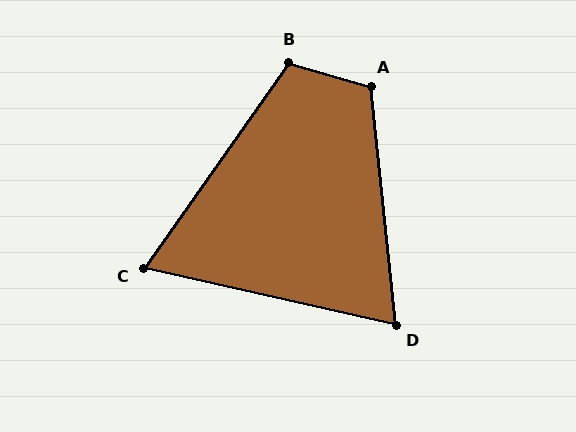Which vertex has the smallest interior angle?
C, at approximately 67 degrees.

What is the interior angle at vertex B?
Approximately 109 degrees (obtuse).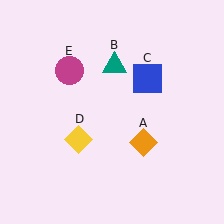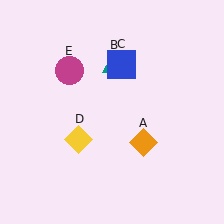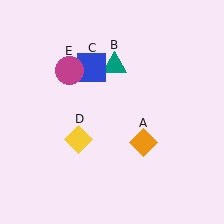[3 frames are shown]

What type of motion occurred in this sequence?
The blue square (object C) rotated counterclockwise around the center of the scene.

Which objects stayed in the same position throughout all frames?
Orange diamond (object A) and teal triangle (object B) and yellow diamond (object D) and magenta circle (object E) remained stationary.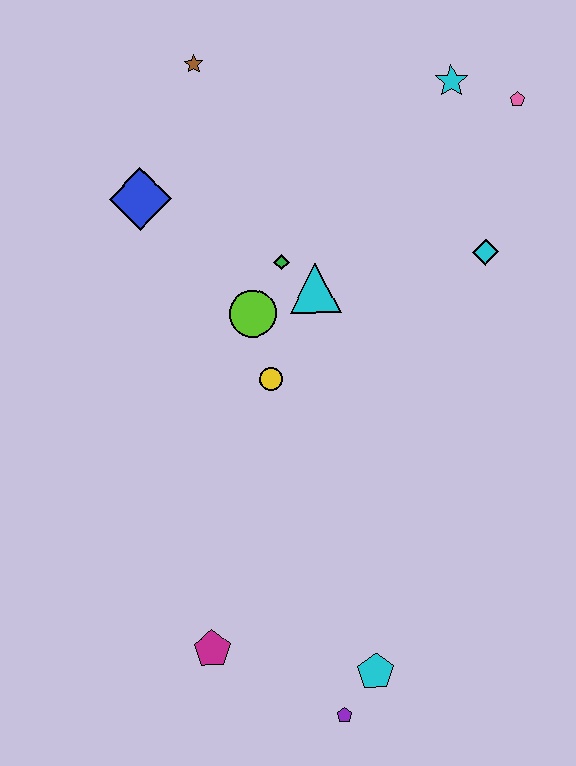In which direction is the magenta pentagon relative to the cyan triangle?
The magenta pentagon is below the cyan triangle.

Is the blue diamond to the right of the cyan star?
No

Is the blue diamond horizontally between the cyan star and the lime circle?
No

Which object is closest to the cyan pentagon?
The purple pentagon is closest to the cyan pentagon.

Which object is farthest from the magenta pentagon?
The pink pentagon is farthest from the magenta pentagon.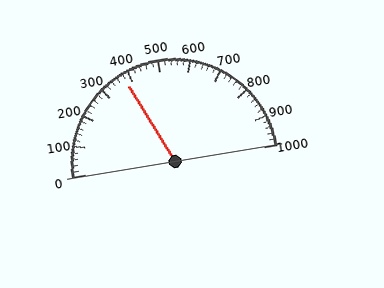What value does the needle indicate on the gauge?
The needle indicates approximately 380.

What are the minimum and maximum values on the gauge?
The gauge ranges from 0 to 1000.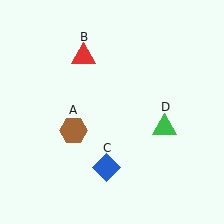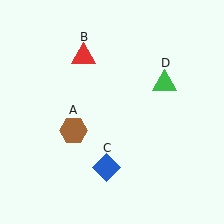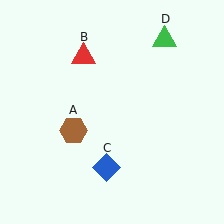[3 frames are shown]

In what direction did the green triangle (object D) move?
The green triangle (object D) moved up.